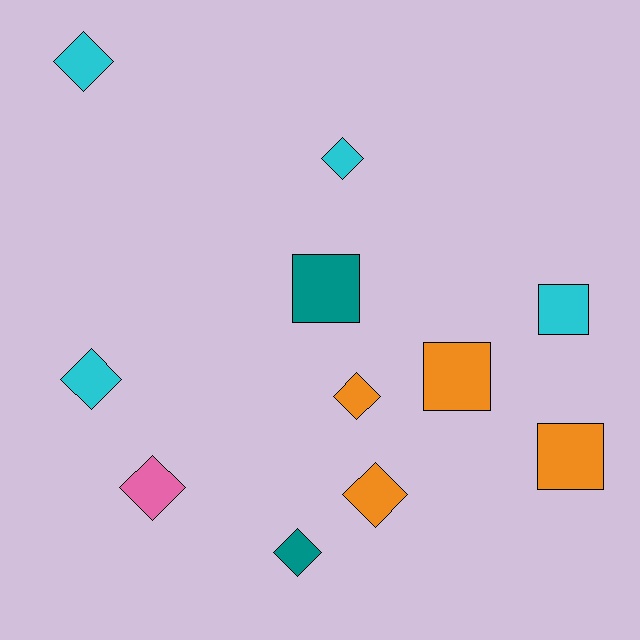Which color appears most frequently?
Orange, with 4 objects.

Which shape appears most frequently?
Diamond, with 7 objects.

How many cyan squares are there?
There is 1 cyan square.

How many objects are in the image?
There are 11 objects.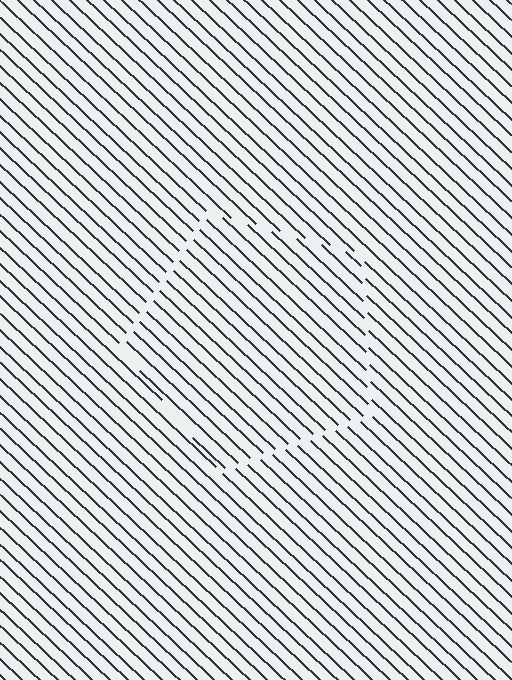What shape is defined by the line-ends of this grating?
An illusory pentagon. The interior of the shape contains the same grating, shifted by half a period — the contour is defined by the phase discontinuity where line-ends from the inner and outer gratings abut.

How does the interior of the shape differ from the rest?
The interior of the shape contains the same grating, shifted by half a period — the contour is defined by the phase discontinuity where line-ends from the inner and outer gratings abut.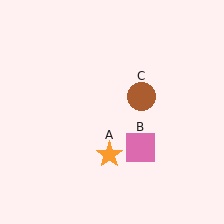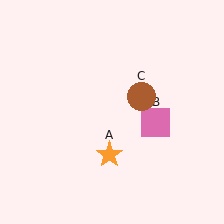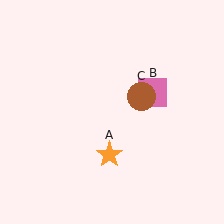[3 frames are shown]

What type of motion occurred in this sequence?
The pink square (object B) rotated counterclockwise around the center of the scene.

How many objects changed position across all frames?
1 object changed position: pink square (object B).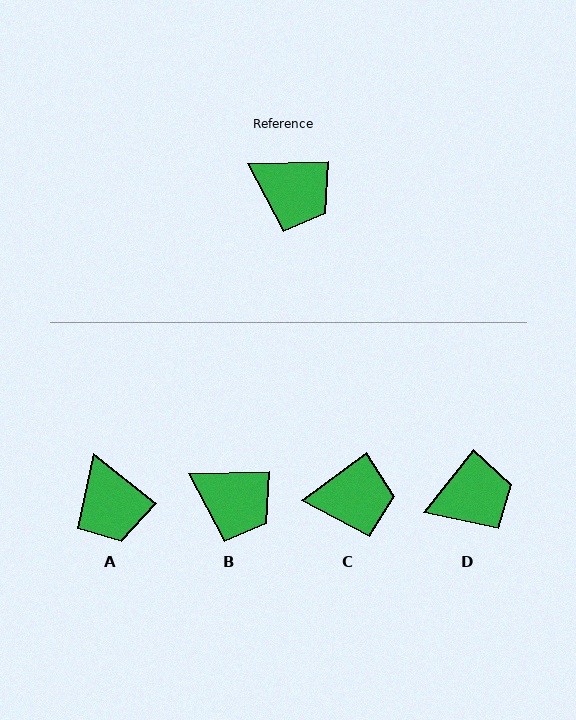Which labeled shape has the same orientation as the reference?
B.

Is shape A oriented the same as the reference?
No, it is off by about 40 degrees.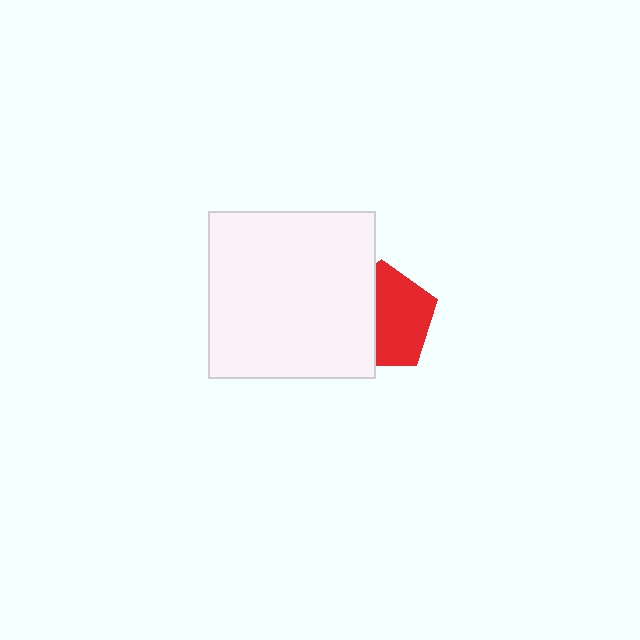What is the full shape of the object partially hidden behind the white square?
The partially hidden object is a red pentagon.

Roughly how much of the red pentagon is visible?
About half of it is visible (roughly 58%).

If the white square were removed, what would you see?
You would see the complete red pentagon.